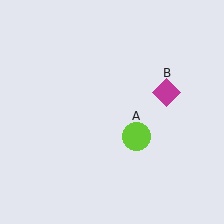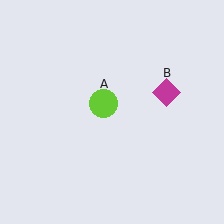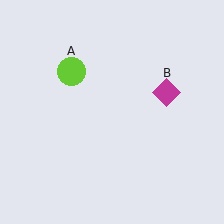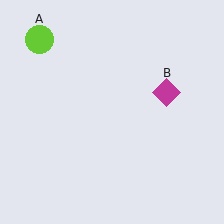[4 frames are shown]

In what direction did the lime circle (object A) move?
The lime circle (object A) moved up and to the left.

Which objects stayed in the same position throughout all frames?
Magenta diamond (object B) remained stationary.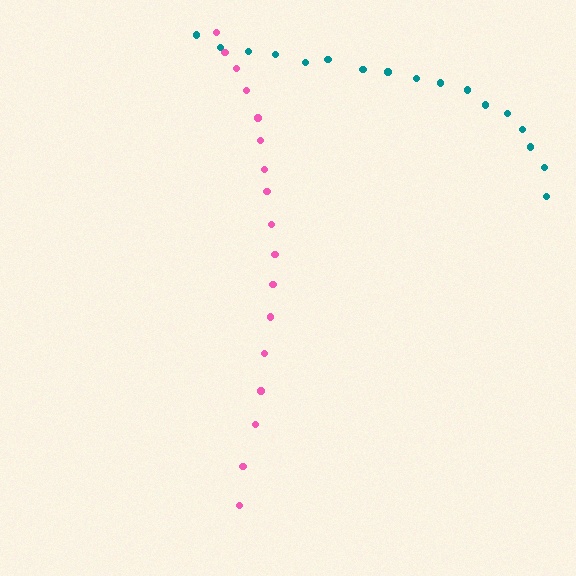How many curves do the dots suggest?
There are 2 distinct paths.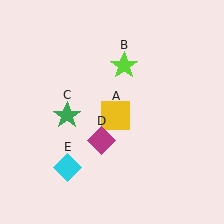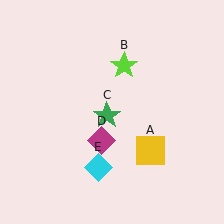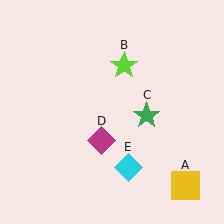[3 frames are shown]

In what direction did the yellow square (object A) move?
The yellow square (object A) moved down and to the right.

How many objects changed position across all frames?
3 objects changed position: yellow square (object A), green star (object C), cyan diamond (object E).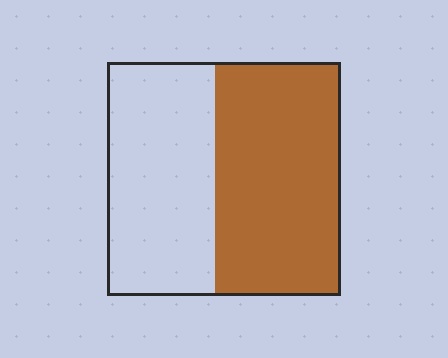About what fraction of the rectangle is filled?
About one half (1/2).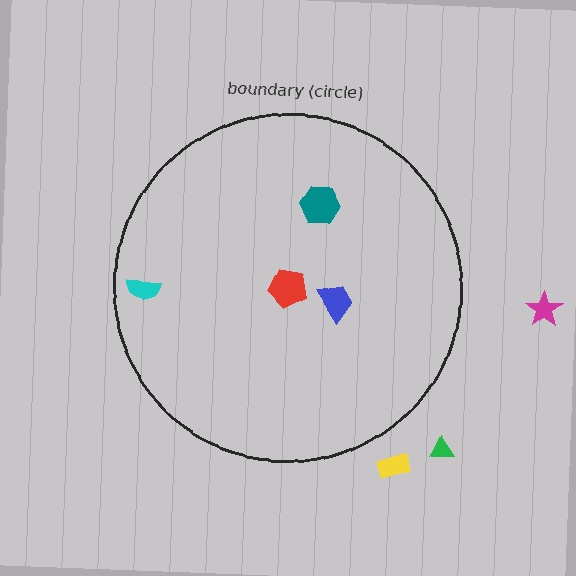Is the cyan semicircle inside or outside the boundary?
Inside.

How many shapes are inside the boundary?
4 inside, 3 outside.